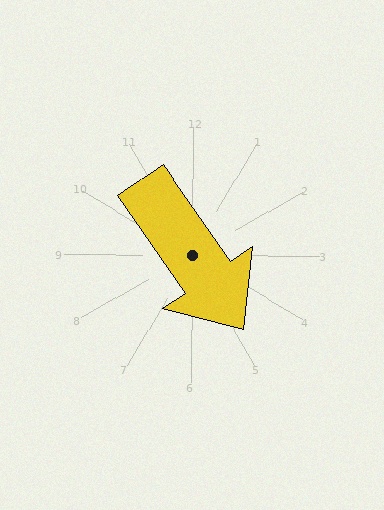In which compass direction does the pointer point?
Southeast.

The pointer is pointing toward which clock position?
Roughly 5 o'clock.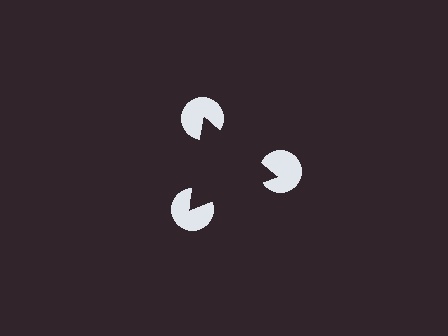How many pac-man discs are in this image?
There are 3 — one at each vertex of the illusory triangle.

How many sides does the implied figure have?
3 sides.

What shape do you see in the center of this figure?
An illusory triangle — its edges are inferred from the aligned wedge cuts in the pac-man discs, not physically drawn.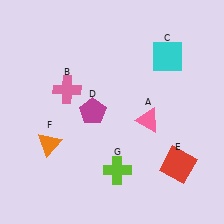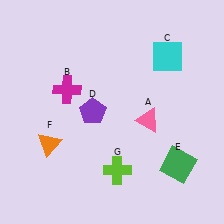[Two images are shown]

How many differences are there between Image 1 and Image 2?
There are 3 differences between the two images.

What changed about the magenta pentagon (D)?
In Image 1, D is magenta. In Image 2, it changed to purple.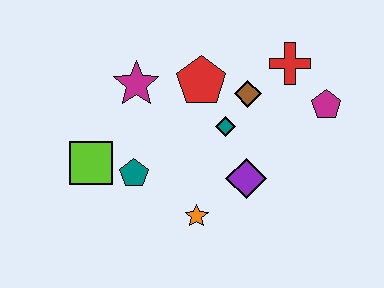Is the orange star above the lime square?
No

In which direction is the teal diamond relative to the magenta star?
The teal diamond is to the right of the magenta star.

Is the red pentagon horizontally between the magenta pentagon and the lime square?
Yes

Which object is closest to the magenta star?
The red pentagon is closest to the magenta star.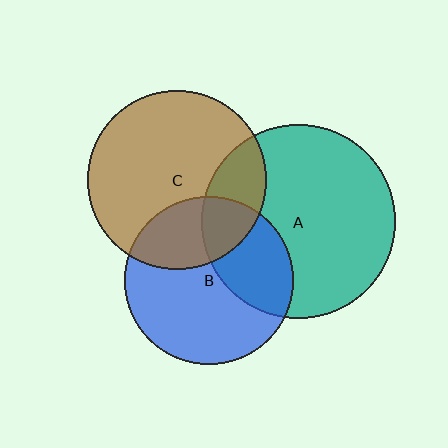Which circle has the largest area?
Circle A (teal).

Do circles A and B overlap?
Yes.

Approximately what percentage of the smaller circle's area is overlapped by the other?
Approximately 35%.